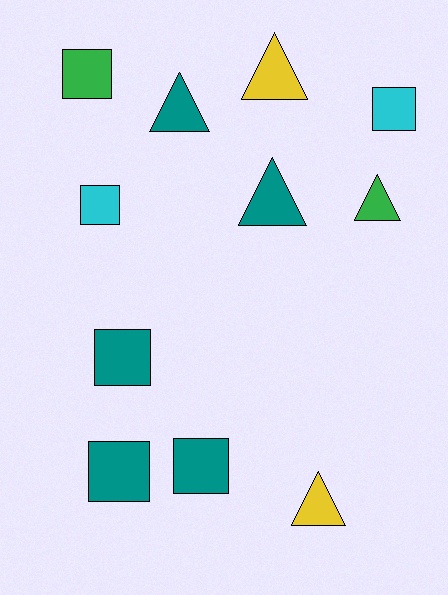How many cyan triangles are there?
There are no cyan triangles.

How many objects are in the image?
There are 11 objects.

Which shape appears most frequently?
Square, with 6 objects.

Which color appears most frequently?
Teal, with 5 objects.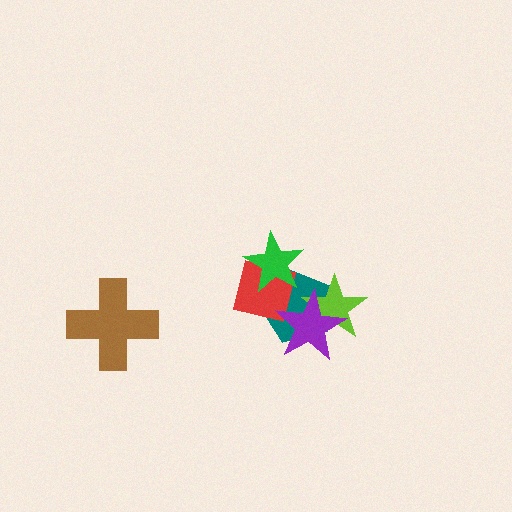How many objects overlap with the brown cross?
0 objects overlap with the brown cross.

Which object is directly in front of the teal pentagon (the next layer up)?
The lime star is directly in front of the teal pentagon.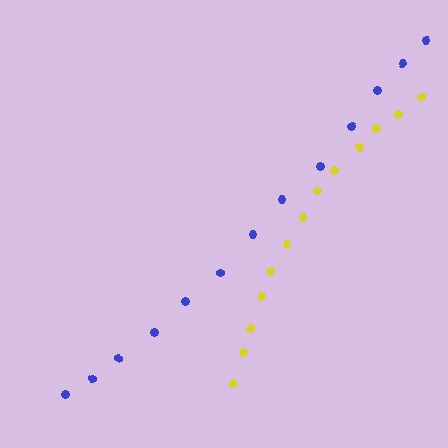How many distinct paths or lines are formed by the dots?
There are 2 distinct paths.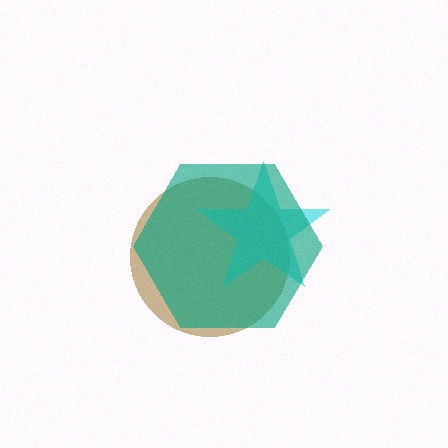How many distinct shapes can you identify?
There are 3 distinct shapes: a brown circle, a cyan star, a teal hexagon.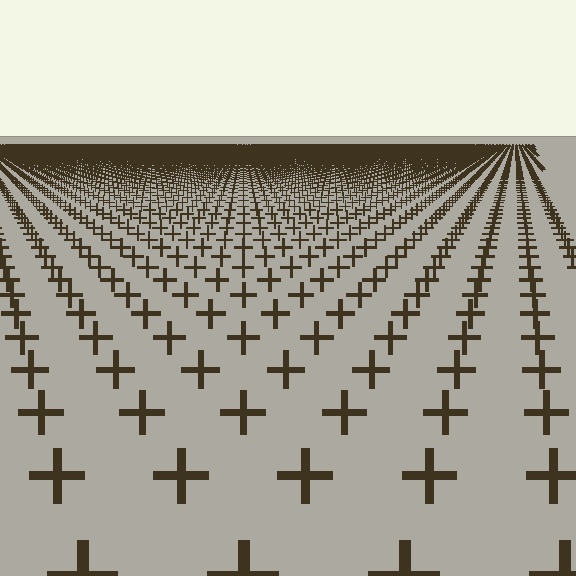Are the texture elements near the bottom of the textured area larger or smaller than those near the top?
Larger. Near the bottom, elements are closer to the viewer and appear at a bigger on-screen size.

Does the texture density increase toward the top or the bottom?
Density increases toward the top.